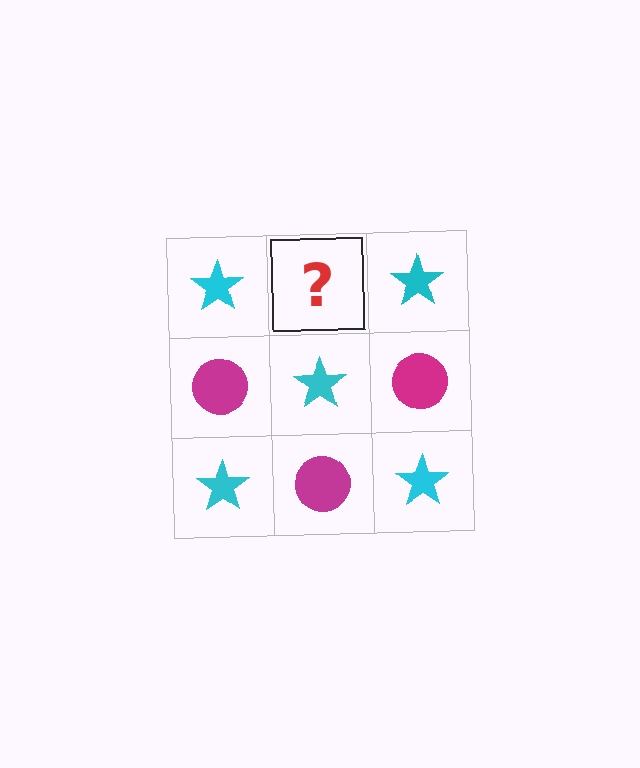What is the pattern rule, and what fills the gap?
The rule is that it alternates cyan star and magenta circle in a checkerboard pattern. The gap should be filled with a magenta circle.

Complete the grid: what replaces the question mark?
The question mark should be replaced with a magenta circle.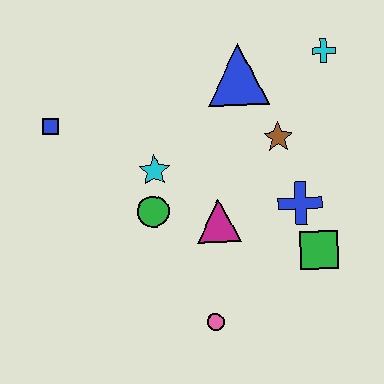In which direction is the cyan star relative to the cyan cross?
The cyan star is to the left of the cyan cross.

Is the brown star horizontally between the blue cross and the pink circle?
Yes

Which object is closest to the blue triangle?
The brown star is closest to the blue triangle.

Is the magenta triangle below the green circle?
Yes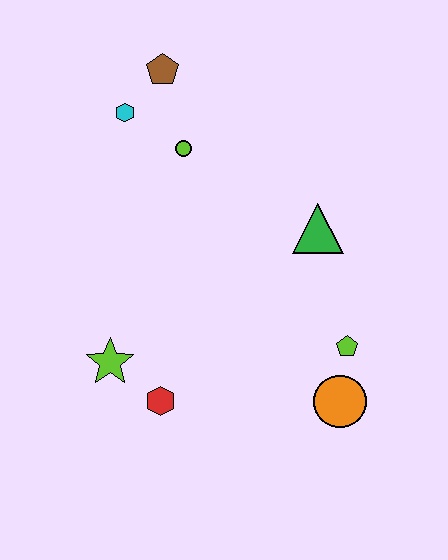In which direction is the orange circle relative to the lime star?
The orange circle is to the right of the lime star.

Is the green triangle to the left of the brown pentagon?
No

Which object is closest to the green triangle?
The lime pentagon is closest to the green triangle.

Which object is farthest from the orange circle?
The brown pentagon is farthest from the orange circle.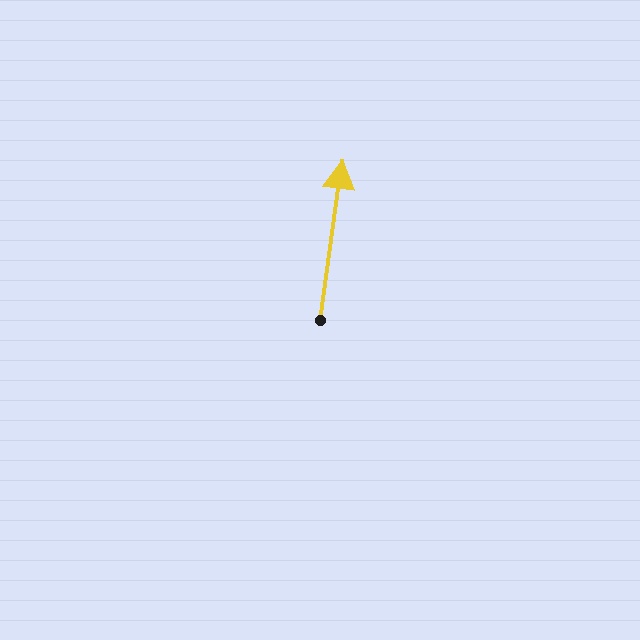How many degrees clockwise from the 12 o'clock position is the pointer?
Approximately 8 degrees.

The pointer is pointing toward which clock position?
Roughly 12 o'clock.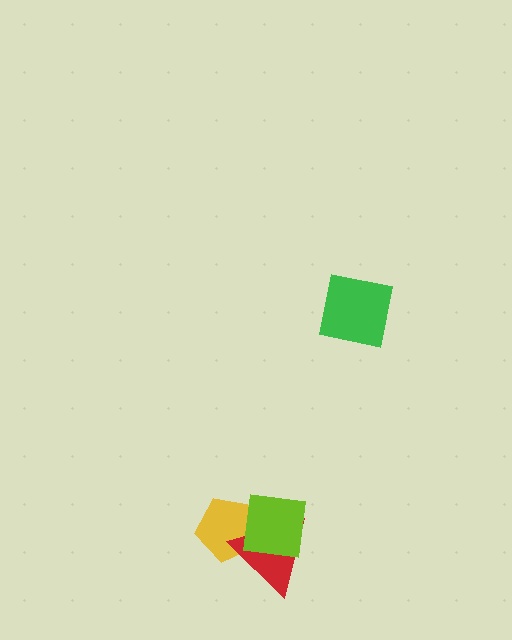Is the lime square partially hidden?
No, no other shape covers it.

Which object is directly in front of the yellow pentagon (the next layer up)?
The red triangle is directly in front of the yellow pentagon.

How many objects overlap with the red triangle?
2 objects overlap with the red triangle.